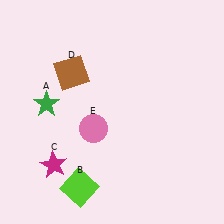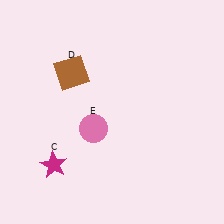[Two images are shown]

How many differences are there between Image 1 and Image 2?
There are 2 differences between the two images.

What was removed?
The lime square (B), the green star (A) were removed in Image 2.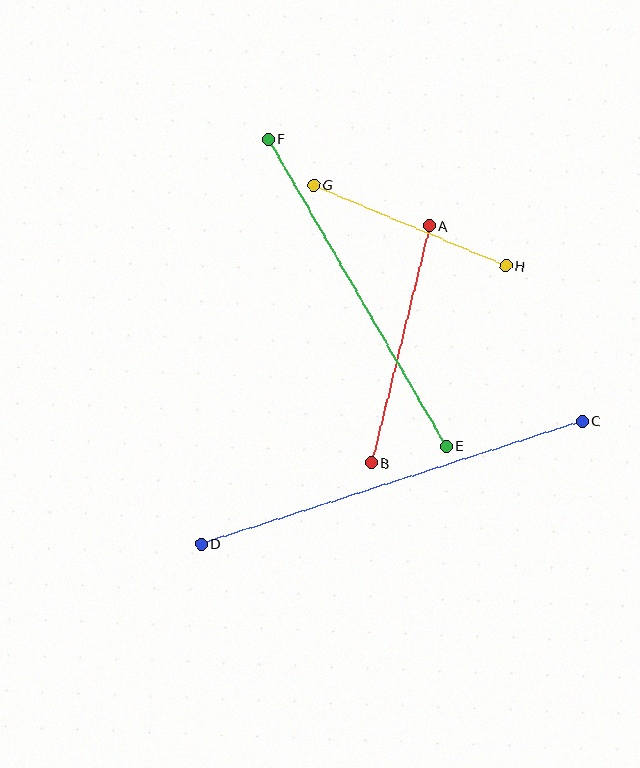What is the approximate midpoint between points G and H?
The midpoint is at approximately (410, 225) pixels.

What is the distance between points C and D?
The distance is approximately 400 pixels.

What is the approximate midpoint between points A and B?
The midpoint is at approximately (400, 344) pixels.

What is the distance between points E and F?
The distance is approximately 354 pixels.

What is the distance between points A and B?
The distance is approximately 244 pixels.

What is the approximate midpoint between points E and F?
The midpoint is at approximately (357, 293) pixels.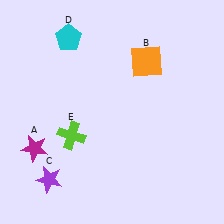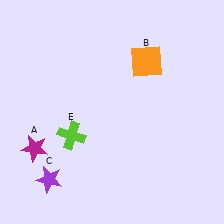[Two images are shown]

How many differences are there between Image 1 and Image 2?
There is 1 difference between the two images.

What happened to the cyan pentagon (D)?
The cyan pentagon (D) was removed in Image 2. It was in the top-left area of Image 1.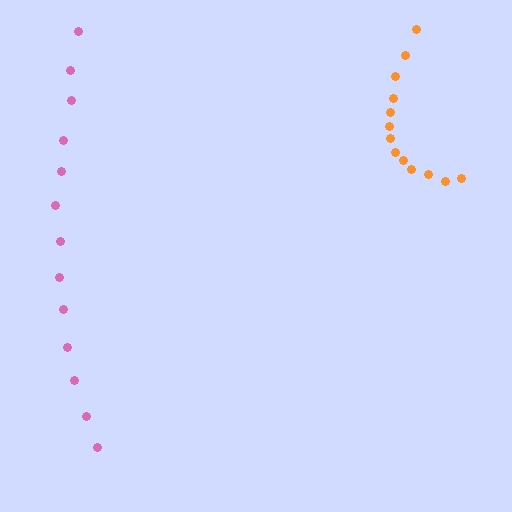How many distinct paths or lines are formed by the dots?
There are 2 distinct paths.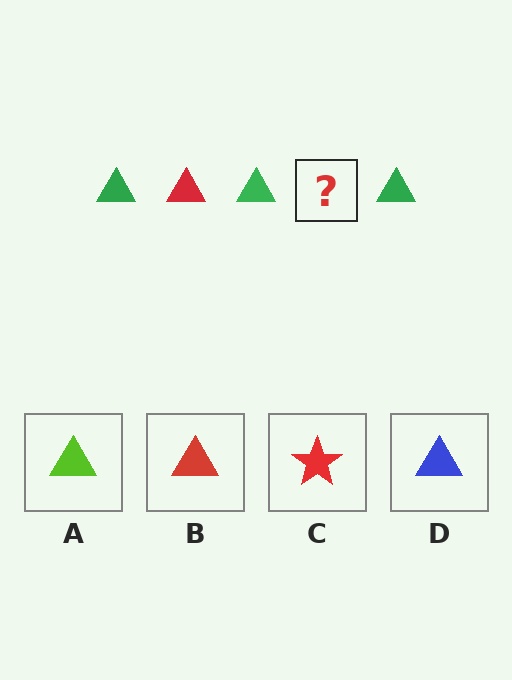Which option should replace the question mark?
Option B.